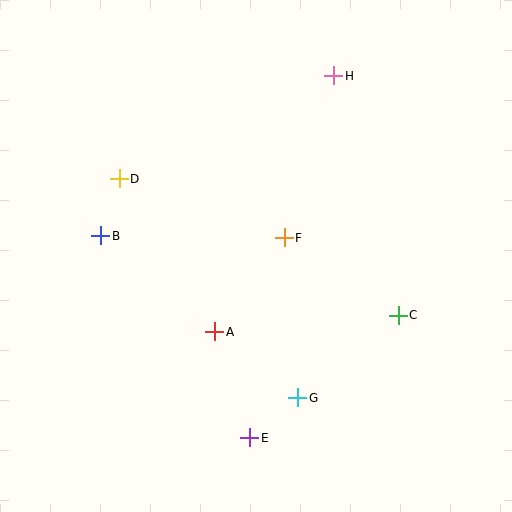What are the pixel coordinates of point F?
Point F is at (284, 238).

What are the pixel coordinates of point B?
Point B is at (101, 236).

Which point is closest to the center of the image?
Point F at (284, 238) is closest to the center.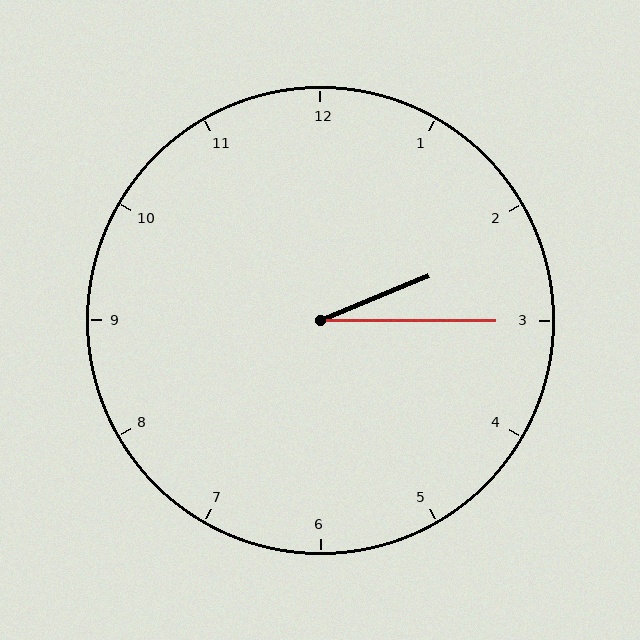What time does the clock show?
2:15.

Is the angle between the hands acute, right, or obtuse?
It is acute.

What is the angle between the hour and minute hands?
Approximately 22 degrees.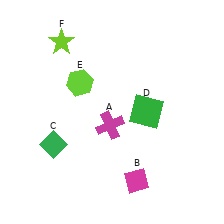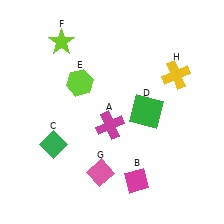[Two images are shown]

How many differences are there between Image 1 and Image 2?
There are 2 differences between the two images.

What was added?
A pink diamond (G), a yellow cross (H) were added in Image 2.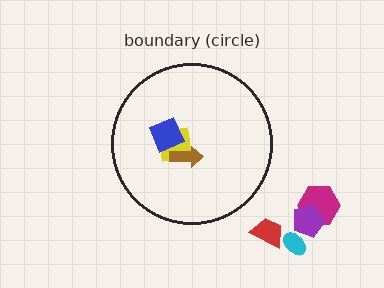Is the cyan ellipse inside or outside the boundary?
Outside.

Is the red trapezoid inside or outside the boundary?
Outside.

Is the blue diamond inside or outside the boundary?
Inside.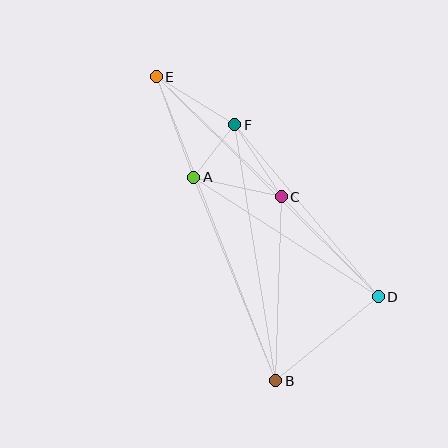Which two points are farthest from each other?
Points B and E are farthest from each other.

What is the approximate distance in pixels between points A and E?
The distance between A and E is approximately 107 pixels.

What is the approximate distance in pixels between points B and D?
The distance between B and D is approximately 132 pixels.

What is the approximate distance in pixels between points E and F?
The distance between E and F is approximately 92 pixels.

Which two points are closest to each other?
Points A and F are closest to each other.